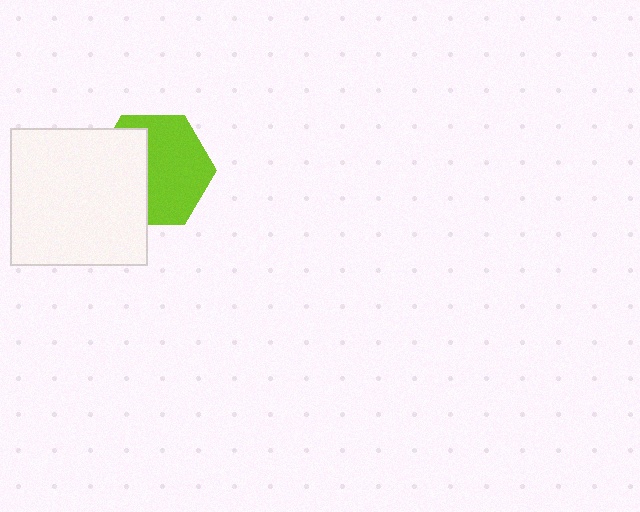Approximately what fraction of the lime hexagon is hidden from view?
Roughly 41% of the lime hexagon is hidden behind the white square.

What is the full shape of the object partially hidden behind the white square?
The partially hidden object is a lime hexagon.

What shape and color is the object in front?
The object in front is a white square.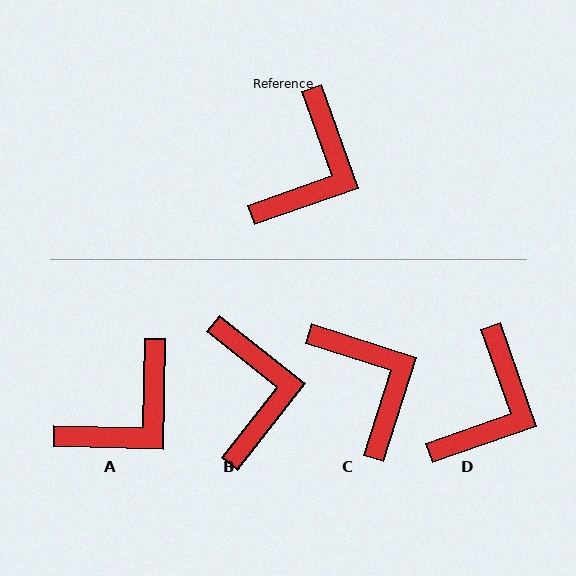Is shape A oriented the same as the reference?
No, it is off by about 21 degrees.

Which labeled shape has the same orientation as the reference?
D.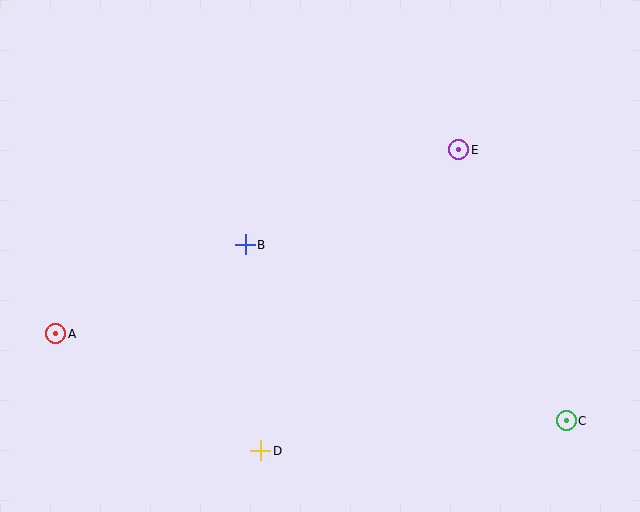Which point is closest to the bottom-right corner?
Point C is closest to the bottom-right corner.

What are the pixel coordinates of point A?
Point A is at (56, 334).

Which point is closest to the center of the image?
Point B at (245, 245) is closest to the center.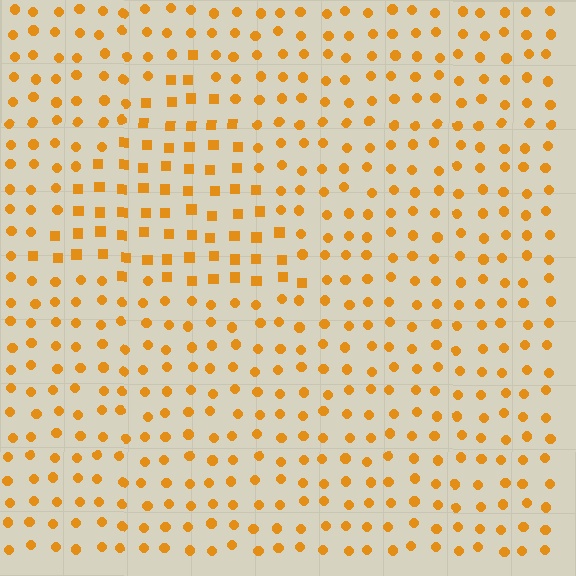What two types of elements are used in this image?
The image uses squares inside the triangle region and circles outside it.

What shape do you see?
I see a triangle.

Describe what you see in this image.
The image is filled with small orange elements arranged in a uniform grid. A triangle-shaped region contains squares, while the surrounding area contains circles. The boundary is defined purely by the change in element shape.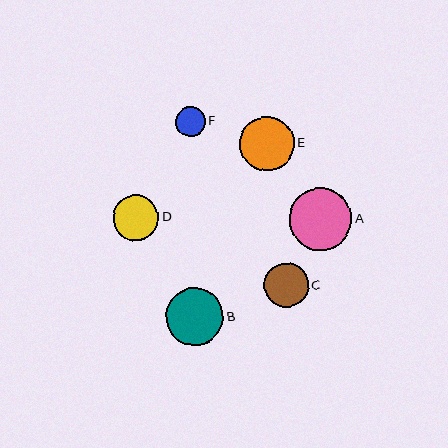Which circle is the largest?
Circle A is the largest with a size of approximately 63 pixels.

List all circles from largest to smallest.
From largest to smallest: A, B, E, D, C, F.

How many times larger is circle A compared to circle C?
Circle A is approximately 1.4 times the size of circle C.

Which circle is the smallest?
Circle F is the smallest with a size of approximately 30 pixels.